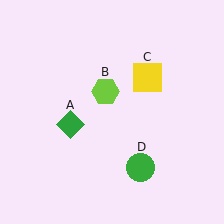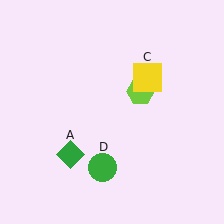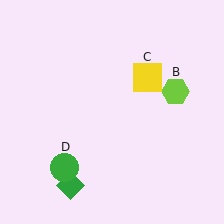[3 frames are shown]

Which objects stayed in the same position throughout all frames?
Yellow square (object C) remained stationary.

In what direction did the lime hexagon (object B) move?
The lime hexagon (object B) moved right.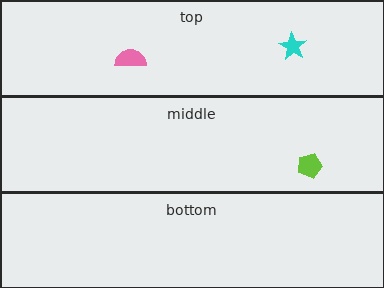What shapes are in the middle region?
The lime pentagon.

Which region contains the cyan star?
The top region.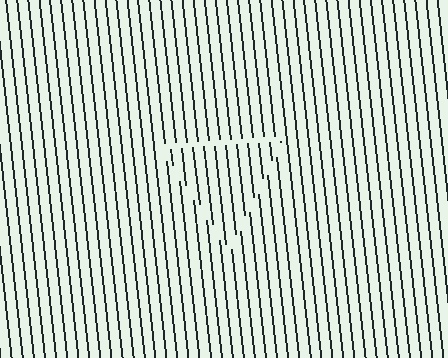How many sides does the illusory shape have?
3 sides — the line-ends trace a triangle.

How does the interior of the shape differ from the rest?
The interior of the shape contains the same grating, shifted by half a period — the contour is defined by the phase discontinuity where line-ends from the inner and outer gratings abut.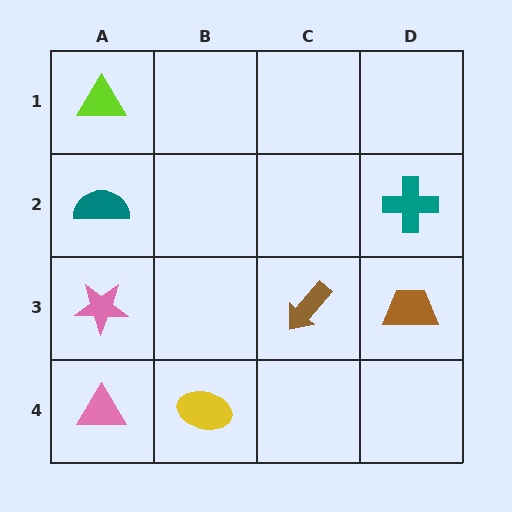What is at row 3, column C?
A brown arrow.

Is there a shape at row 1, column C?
No, that cell is empty.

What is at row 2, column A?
A teal semicircle.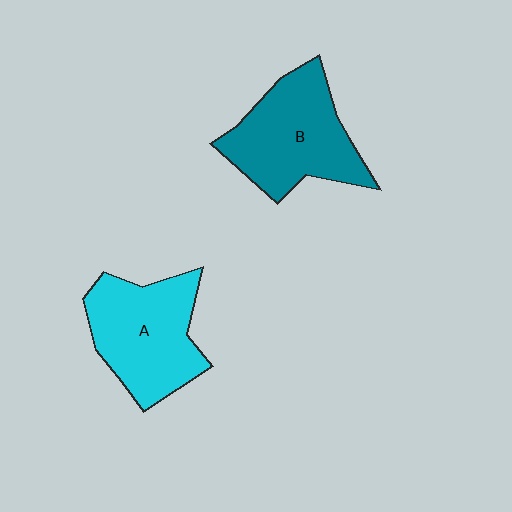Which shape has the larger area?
Shape B (teal).